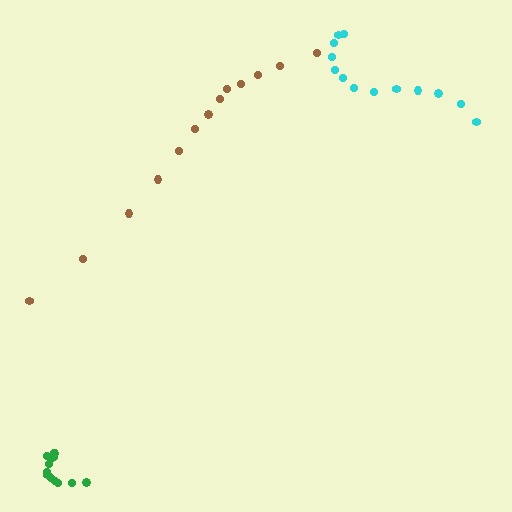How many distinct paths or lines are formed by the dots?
There are 3 distinct paths.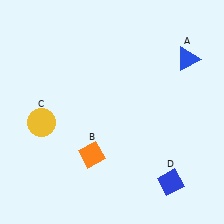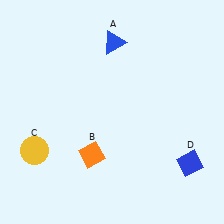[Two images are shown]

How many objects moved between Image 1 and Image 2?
3 objects moved between the two images.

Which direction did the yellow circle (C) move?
The yellow circle (C) moved down.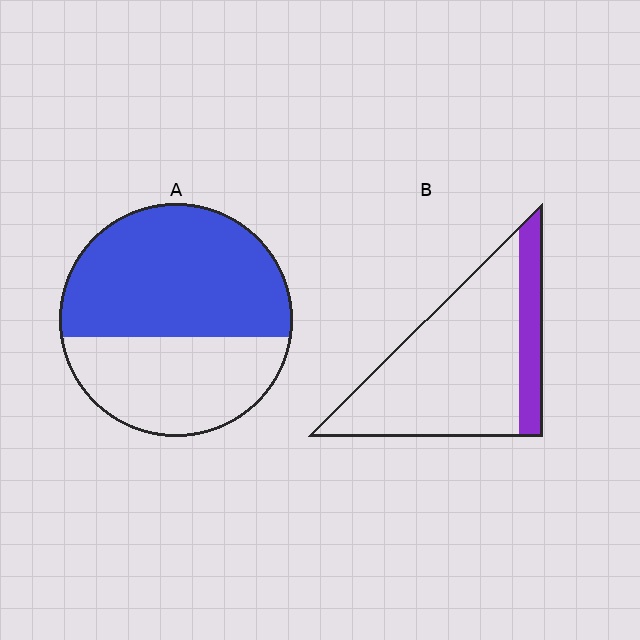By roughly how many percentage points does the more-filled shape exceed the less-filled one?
By roughly 40 percentage points (A over B).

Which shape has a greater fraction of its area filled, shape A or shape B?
Shape A.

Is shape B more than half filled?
No.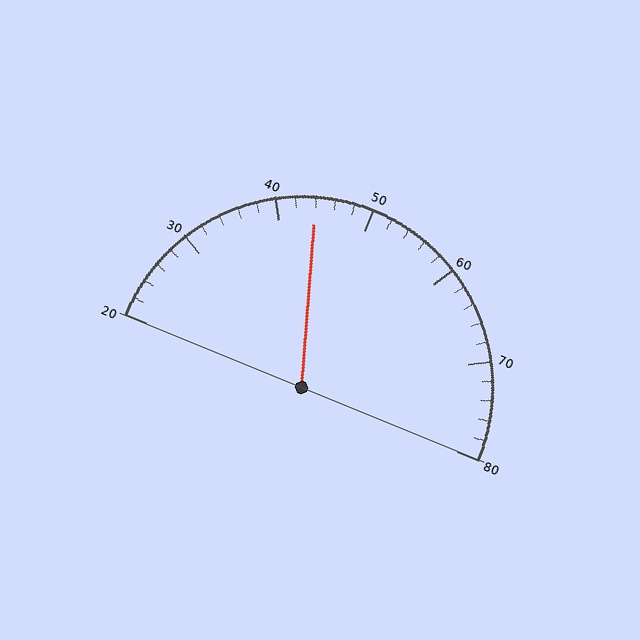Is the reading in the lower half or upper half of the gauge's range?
The reading is in the lower half of the range (20 to 80).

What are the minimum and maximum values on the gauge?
The gauge ranges from 20 to 80.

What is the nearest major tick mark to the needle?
The nearest major tick mark is 40.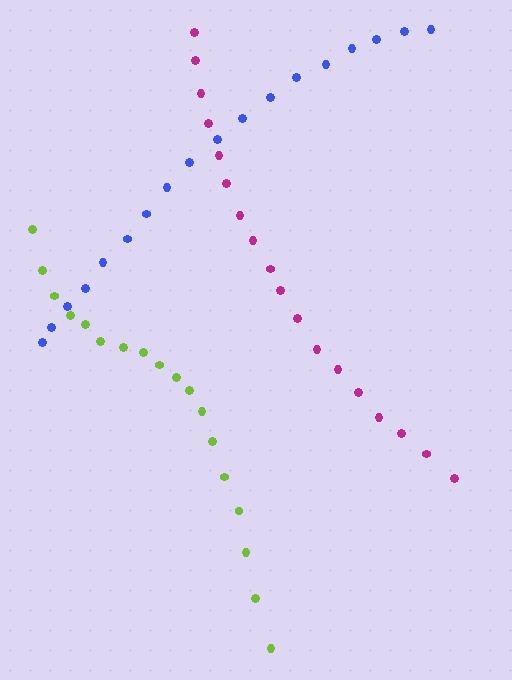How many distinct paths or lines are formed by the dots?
There are 3 distinct paths.